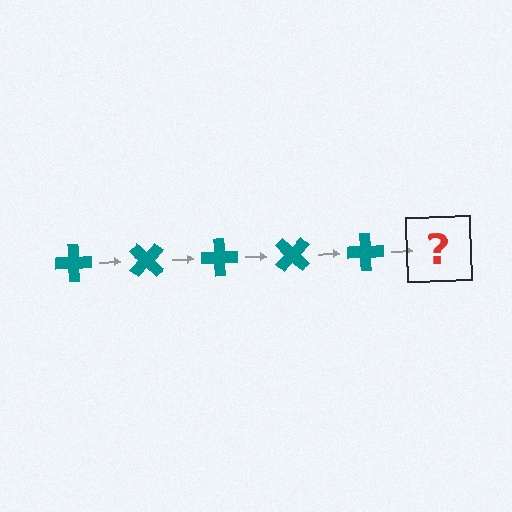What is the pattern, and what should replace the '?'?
The pattern is that the cross rotates 45 degrees each step. The '?' should be a teal cross rotated 225 degrees.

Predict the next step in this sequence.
The next step is a teal cross rotated 225 degrees.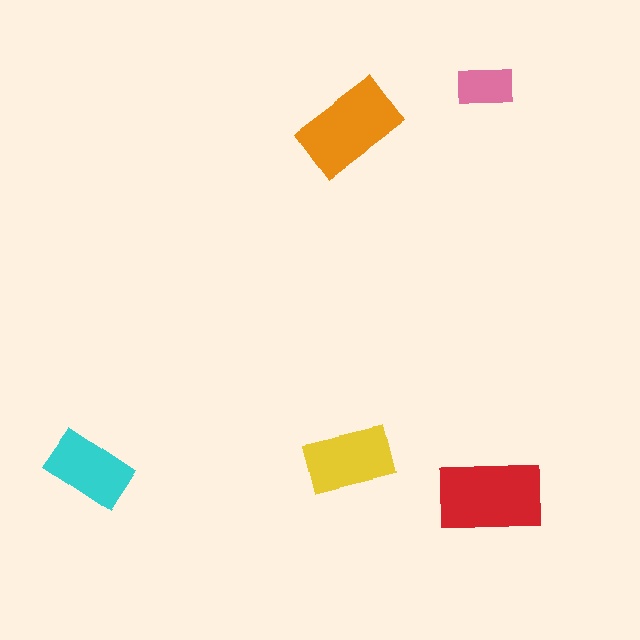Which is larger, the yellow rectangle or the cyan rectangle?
The yellow one.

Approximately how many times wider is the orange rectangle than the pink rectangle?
About 2 times wider.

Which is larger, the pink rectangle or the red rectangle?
The red one.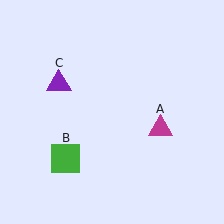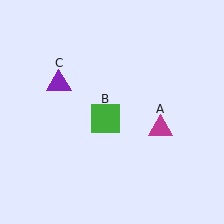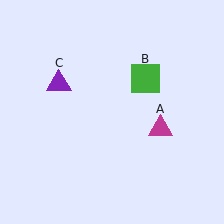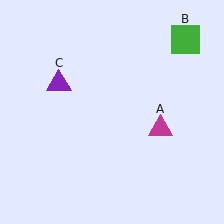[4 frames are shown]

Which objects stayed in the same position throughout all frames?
Magenta triangle (object A) and purple triangle (object C) remained stationary.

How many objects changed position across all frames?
1 object changed position: green square (object B).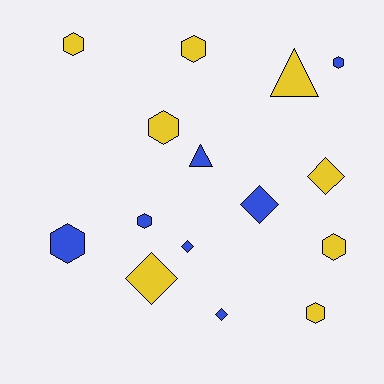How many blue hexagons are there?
There are 3 blue hexagons.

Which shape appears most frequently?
Hexagon, with 8 objects.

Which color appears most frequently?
Yellow, with 8 objects.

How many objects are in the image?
There are 15 objects.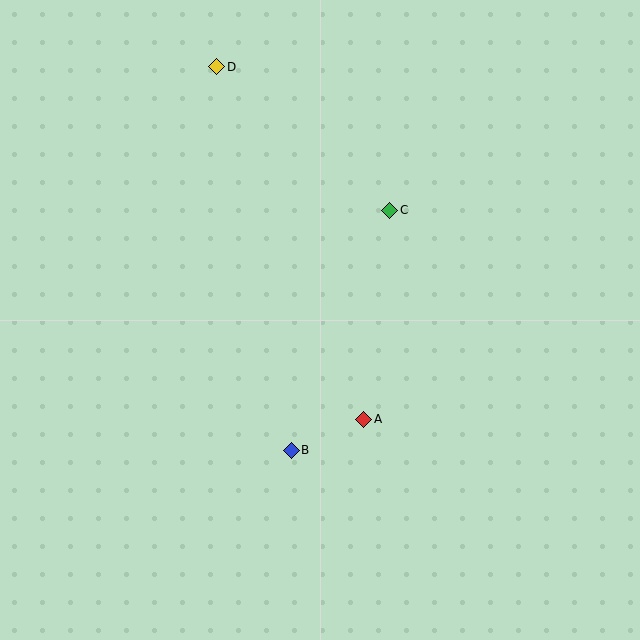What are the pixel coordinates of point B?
Point B is at (291, 450).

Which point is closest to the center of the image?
Point A at (364, 419) is closest to the center.